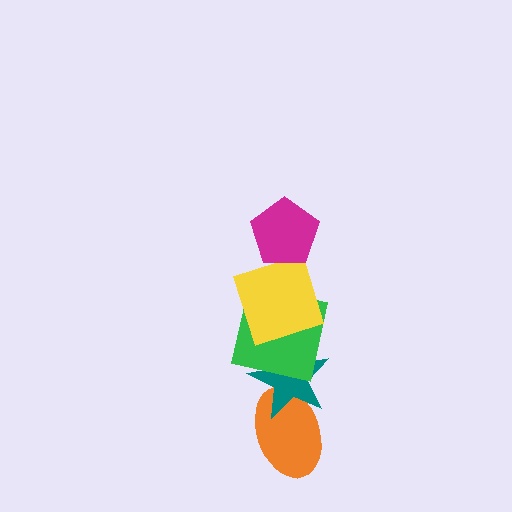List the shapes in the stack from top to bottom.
From top to bottom: the magenta pentagon, the yellow square, the green square, the teal star, the orange ellipse.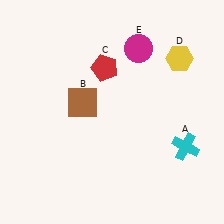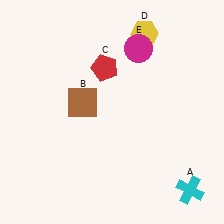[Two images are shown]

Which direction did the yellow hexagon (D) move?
The yellow hexagon (D) moved left.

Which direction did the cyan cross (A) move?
The cyan cross (A) moved down.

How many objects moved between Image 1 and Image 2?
2 objects moved between the two images.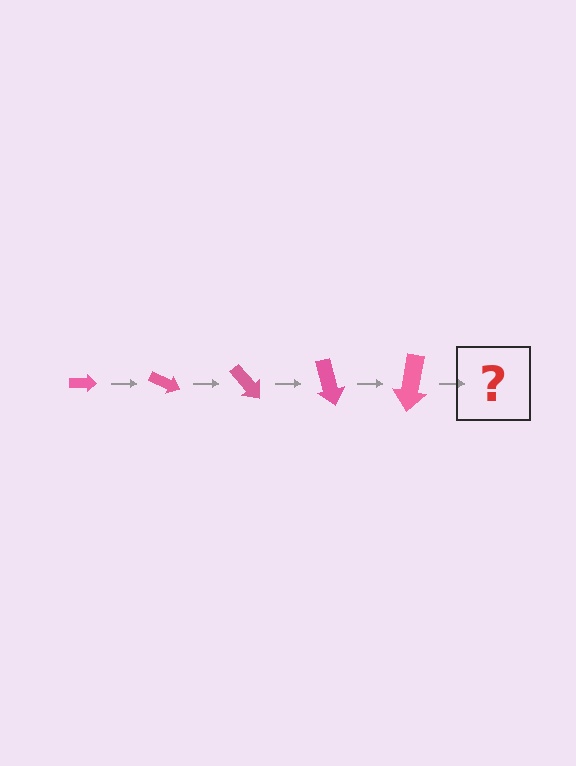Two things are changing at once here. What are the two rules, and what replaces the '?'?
The two rules are that the arrow grows larger each step and it rotates 25 degrees each step. The '?' should be an arrow, larger than the previous one and rotated 125 degrees from the start.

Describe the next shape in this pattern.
It should be an arrow, larger than the previous one and rotated 125 degrees from the start.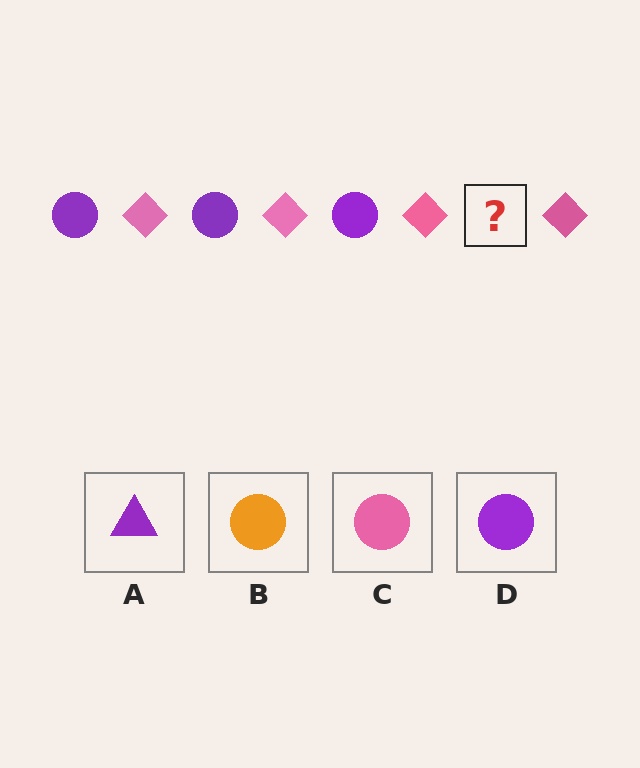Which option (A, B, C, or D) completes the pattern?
D.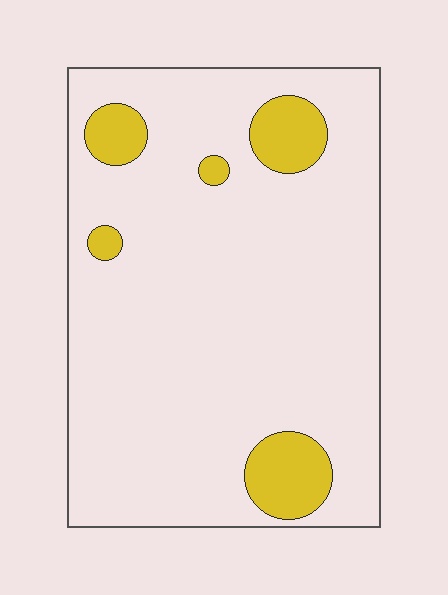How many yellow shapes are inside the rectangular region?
5.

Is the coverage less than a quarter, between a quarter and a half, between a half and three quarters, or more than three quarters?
Less than a quarter.